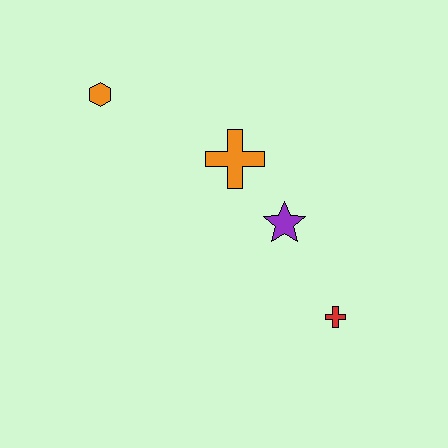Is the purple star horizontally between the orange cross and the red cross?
Yes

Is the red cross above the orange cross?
No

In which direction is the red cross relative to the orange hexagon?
The red cross is to the right of the orange hexagon.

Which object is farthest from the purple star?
The orange hexagon is farthest from the purple star.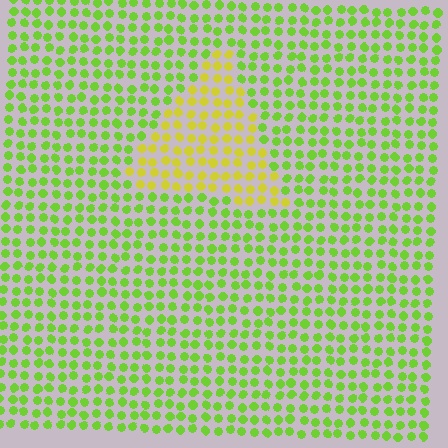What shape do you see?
I see a triangle.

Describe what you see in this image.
The image is filled with small lime elements in a uniform arrangement. A triangle-shaped region is visible where the elements are tinted to a slightly different hue, forming a subtle color boundary.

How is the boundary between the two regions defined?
The boundary is defined purely by a slight shift in hue (about 38 degrees). Spacing, size, and orientation are identical on both sides.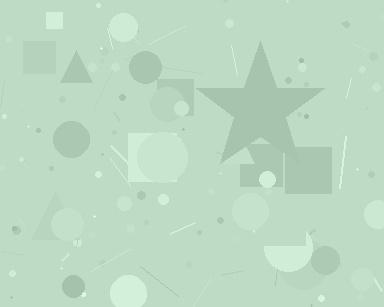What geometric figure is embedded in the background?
A star is embedded in the background.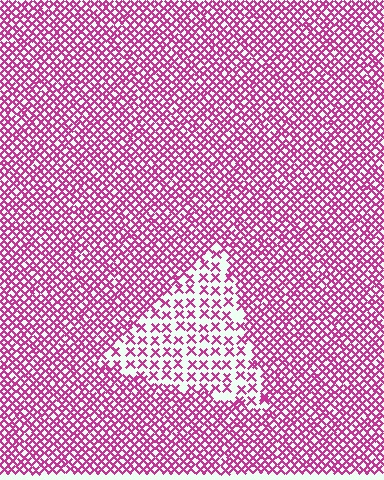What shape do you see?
I see a triangle.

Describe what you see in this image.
The image contains small magenta elements arranged at two different densities. A triangle-shaped region is visible where the elements are less densely packed than the surrounding area.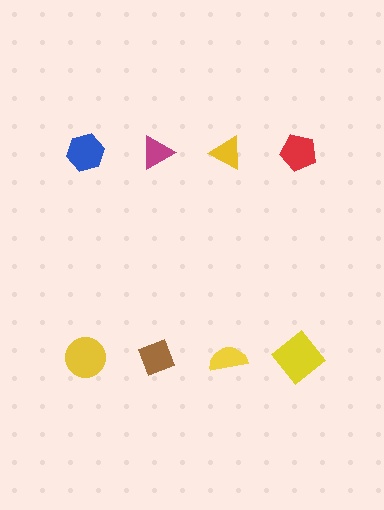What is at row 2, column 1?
A yellow circle.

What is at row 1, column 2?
A magenta triangle.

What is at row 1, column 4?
A red pentagon.